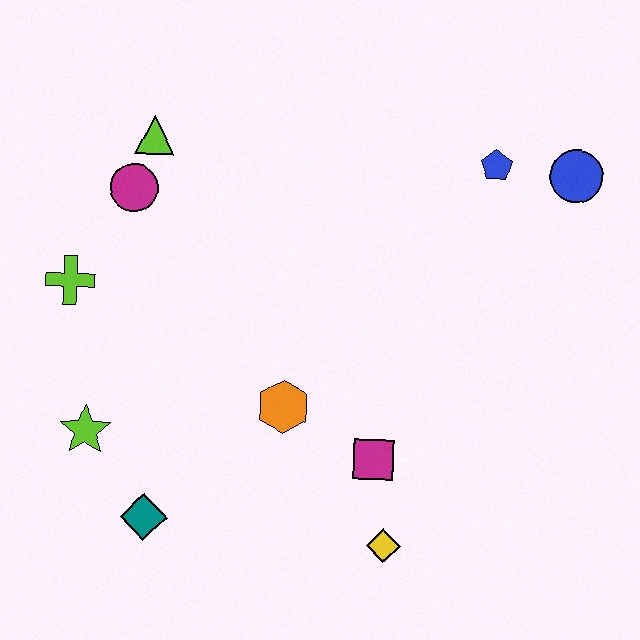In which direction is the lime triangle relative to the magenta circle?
The lime triangle is above the magenta circle.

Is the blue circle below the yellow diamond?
No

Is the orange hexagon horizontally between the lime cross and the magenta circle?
No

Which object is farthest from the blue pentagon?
The teal diamond is farthest from the blue pentagon.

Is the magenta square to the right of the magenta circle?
Yes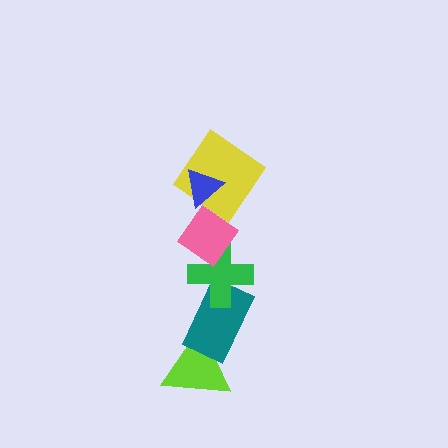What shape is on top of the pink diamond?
The yellow diamond is on top of the pink diamond.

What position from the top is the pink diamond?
The pink diamond is 3rd from the top.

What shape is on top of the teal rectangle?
The green cross is on top of the teal rectangle.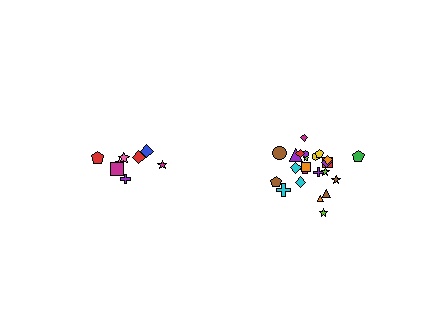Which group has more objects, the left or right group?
The right group.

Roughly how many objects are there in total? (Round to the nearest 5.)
Roughly 35 objects in total.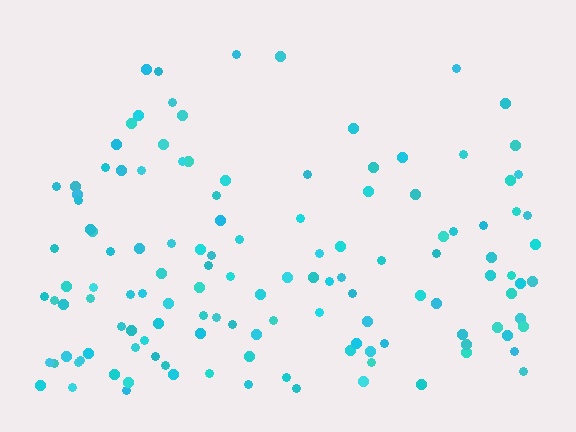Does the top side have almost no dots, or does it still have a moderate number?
Still a moderate number, just noticeably fewer than the bottom.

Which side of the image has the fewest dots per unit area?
The top.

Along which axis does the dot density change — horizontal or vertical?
Vertical.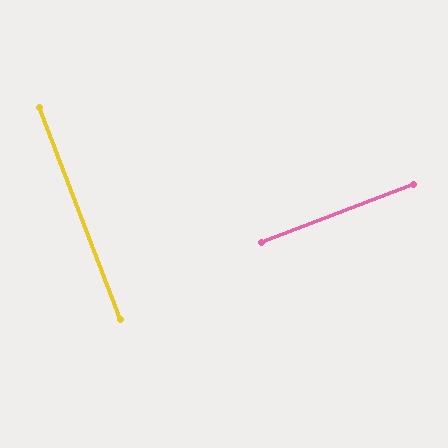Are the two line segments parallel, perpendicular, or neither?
Perpendicular — they meet at approximately 90°.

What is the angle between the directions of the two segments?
Approximately 90 degrees.